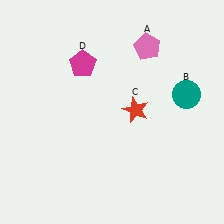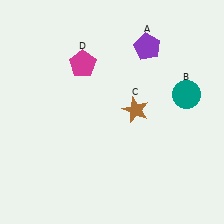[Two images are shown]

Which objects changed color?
A changed from pink to purple. C changed from red to brown.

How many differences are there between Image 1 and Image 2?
There are 2 differences between the two images.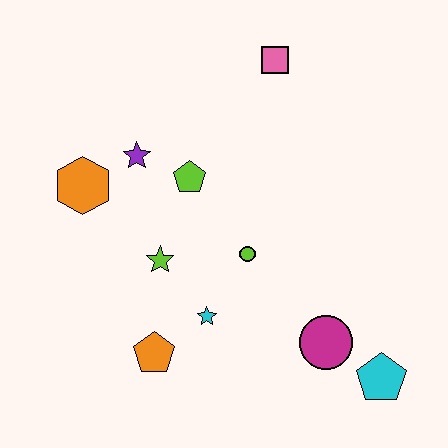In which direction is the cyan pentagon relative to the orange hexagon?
The cyan pentagon is to the right of the orange hexagon.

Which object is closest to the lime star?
The cyan star is closest to the lime star.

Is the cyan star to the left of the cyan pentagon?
Yes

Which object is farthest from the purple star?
The cyan pentagon is farthest from the purple star.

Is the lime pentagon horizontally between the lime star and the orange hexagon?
No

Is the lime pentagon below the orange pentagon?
No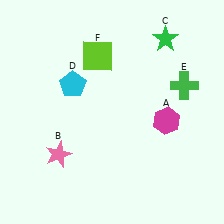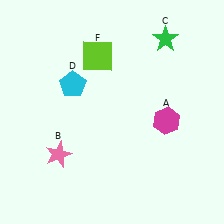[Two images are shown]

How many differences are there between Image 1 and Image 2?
There is 1 difference between the two images.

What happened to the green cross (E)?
The green cross (E) was removed in Image 2. It was in the top-right area of Image 1.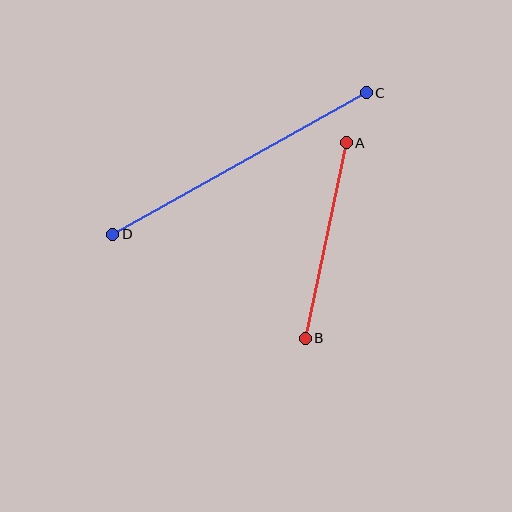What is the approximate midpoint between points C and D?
The midpoint is at approximately (240, 163) pixels.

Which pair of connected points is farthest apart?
Points C and D are farthest apart.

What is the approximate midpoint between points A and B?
The midpoint is at approximately (326, 241) pixels.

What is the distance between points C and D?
The distance is approximately 290 pixels.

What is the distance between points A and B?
The distance is approximately 200 pixels.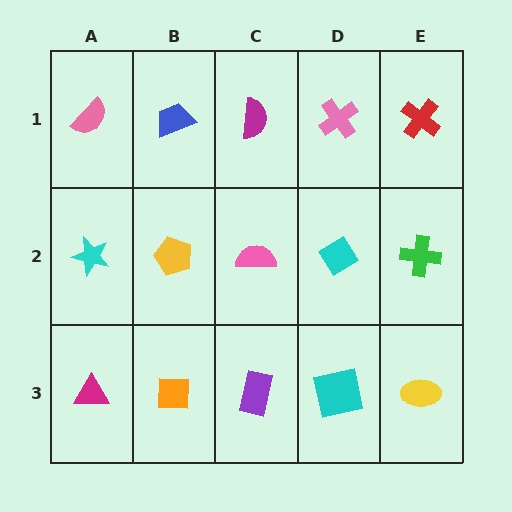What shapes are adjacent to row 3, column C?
A pink semicircle (row 2, column C), an orange square (row 3, column B), a cyan square (row 3, column D).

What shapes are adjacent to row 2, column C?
A magenta semicircle (row 1, column C), a purple rectangle (row 3, column C), a yellow pentagon (row 2, column B), a cyan diamond (row 2, column D).